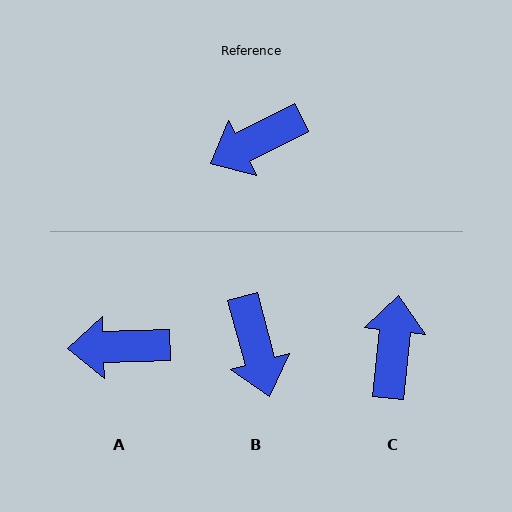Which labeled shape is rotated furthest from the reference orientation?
C, about 123 degrees away.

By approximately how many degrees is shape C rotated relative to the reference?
Approximately 123 degrees clockwise.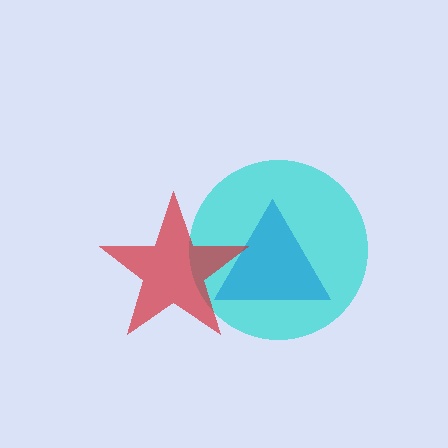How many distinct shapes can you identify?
There are 3 distinct shapes: a blue triangle, a cyan circle, a red star.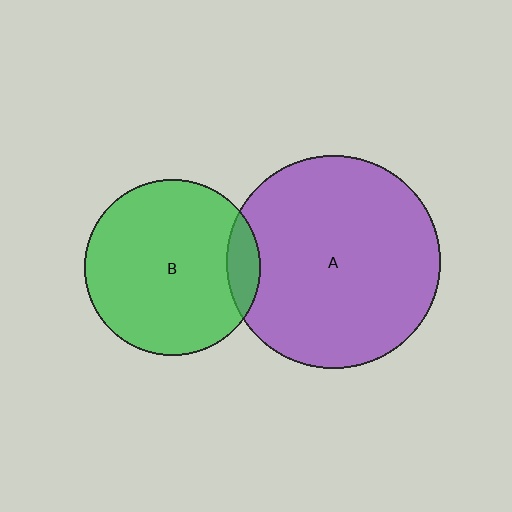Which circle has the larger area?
Circle A (purple).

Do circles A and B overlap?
Yes.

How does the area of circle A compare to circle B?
Approximately 1.5 times.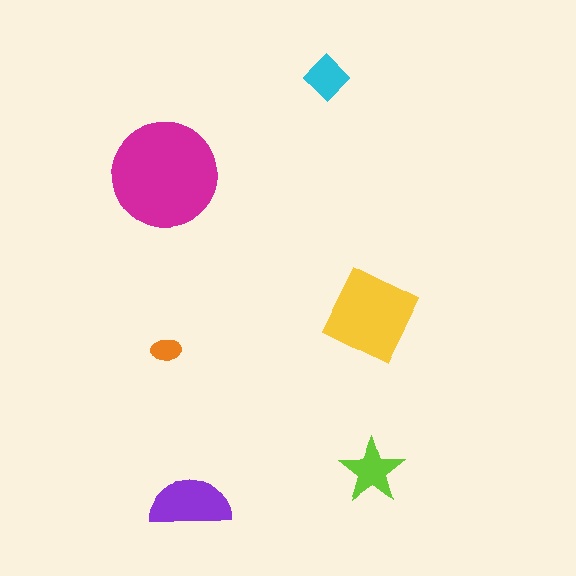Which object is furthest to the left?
The orange ellipse is leftmost.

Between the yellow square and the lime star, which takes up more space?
The yellow square.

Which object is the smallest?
The orange ellipse.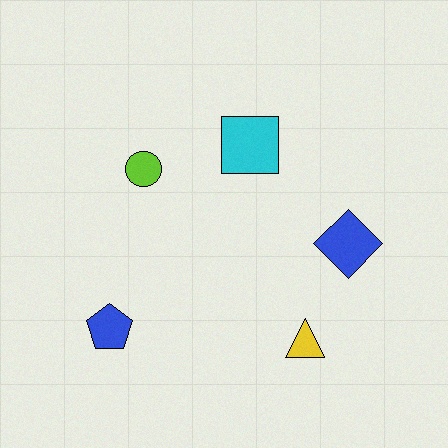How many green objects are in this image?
There are no green objects.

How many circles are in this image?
There is 1 circle.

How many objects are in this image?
There are 5 objects.